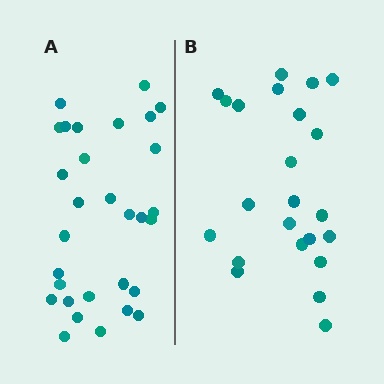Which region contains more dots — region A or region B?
Region A (the left region) has more dots.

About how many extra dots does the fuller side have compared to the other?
Region A has roughly 8 or so more dots than region B.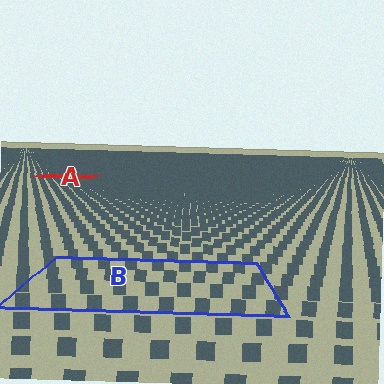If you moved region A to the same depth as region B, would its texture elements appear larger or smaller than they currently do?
They would appear larger. At a closer depth, the same texture elements are projected at a bigger on-screen size.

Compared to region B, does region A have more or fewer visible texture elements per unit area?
Region A has more texture elements per unit area — they are packed more densely because it is farther away.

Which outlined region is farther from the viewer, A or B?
Region A is farther from the viewer — the texture elements inside it appear smaller and more densely packed.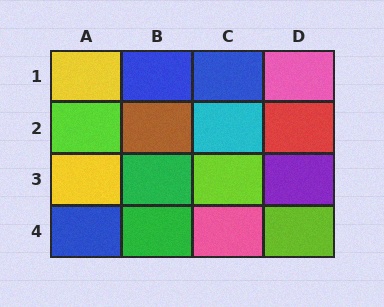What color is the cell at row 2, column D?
Red.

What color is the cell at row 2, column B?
Brown.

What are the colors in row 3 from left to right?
Yellow, green, lime, purple.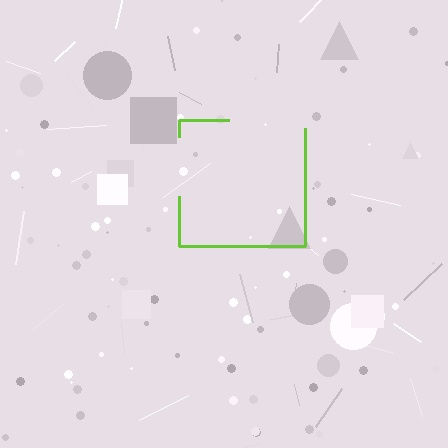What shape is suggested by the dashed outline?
The dashed outline suggests a square.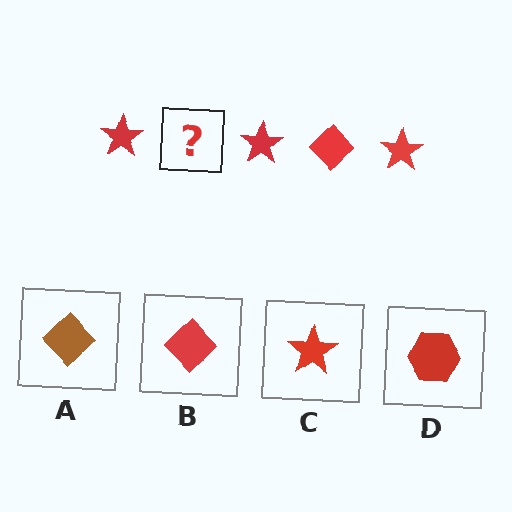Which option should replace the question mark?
Option B.